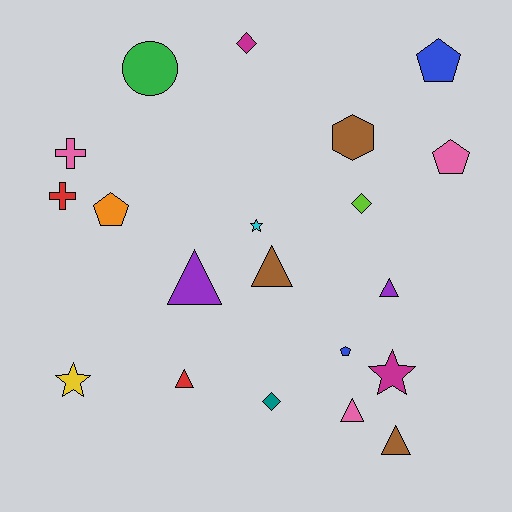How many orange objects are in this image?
There is 1 orange object.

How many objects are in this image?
There are 20 objects.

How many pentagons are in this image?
There are 4 pentagons.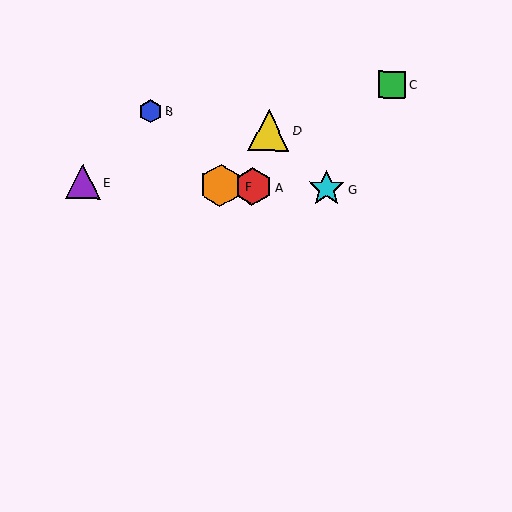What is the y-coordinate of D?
Object D is at y≈131.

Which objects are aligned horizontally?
Objects A, E, F, G are aligned horizontally.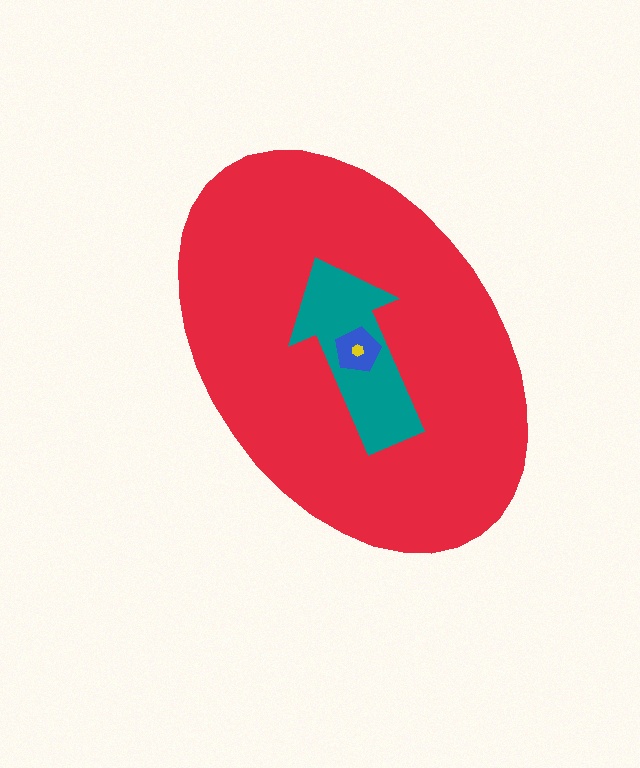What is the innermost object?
The yellow hexagon.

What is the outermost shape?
The red ellipse.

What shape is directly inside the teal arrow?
The blue pentagon.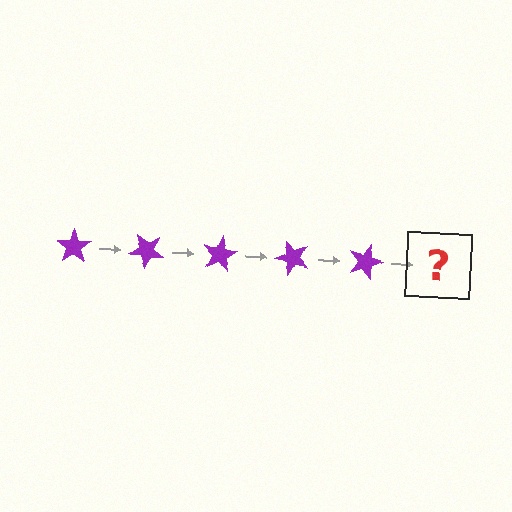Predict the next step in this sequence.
The next step is a purple star rotated 200 degrees.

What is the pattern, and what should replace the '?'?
The pattern is that the star rotates 40 degrees each step. The '?' should be a purple star rotated 200 degrees.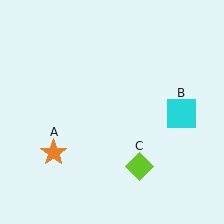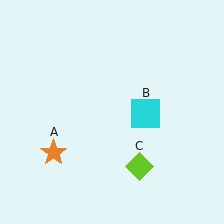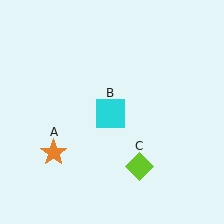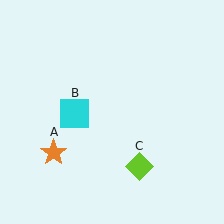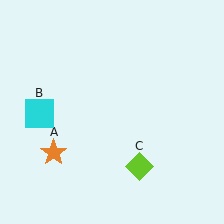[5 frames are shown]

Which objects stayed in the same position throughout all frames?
Orange star (object A) and lime diamond (object C) remained stationary.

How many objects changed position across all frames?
1 object changed position: cyan square (object B).